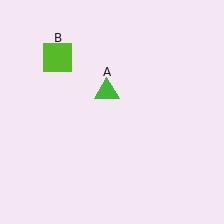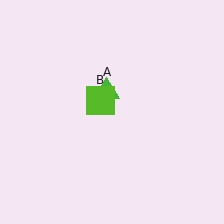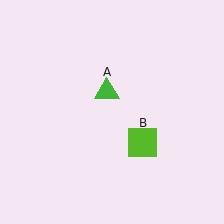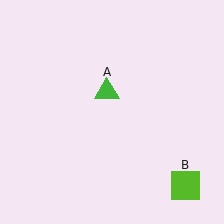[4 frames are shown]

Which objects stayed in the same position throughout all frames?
Green triangle (object A) remained stationary.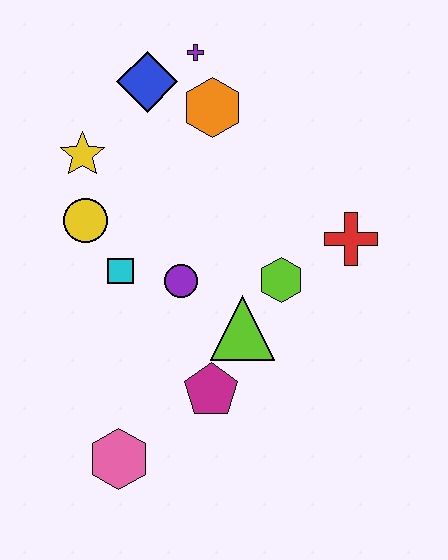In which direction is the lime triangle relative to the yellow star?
The lime triangle is below the yellow star.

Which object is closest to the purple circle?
The cyan square is closest to the purple circle.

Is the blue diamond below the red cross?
No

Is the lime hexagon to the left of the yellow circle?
No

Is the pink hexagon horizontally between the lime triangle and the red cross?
No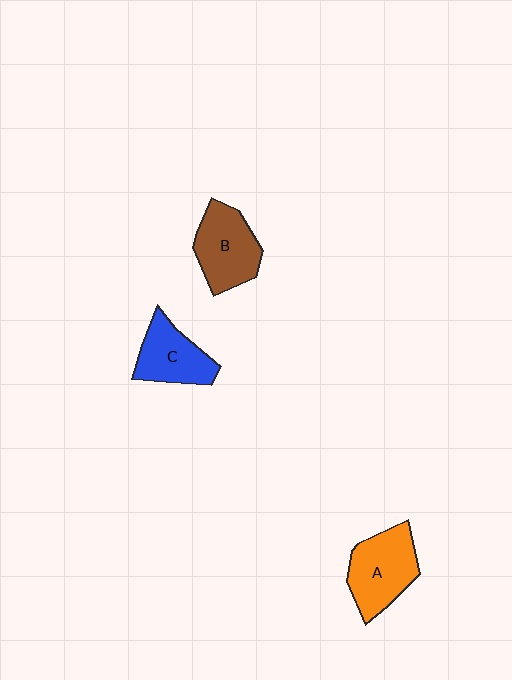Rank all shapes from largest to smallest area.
From largest to smallest: A (orange), B (brown), C (blue).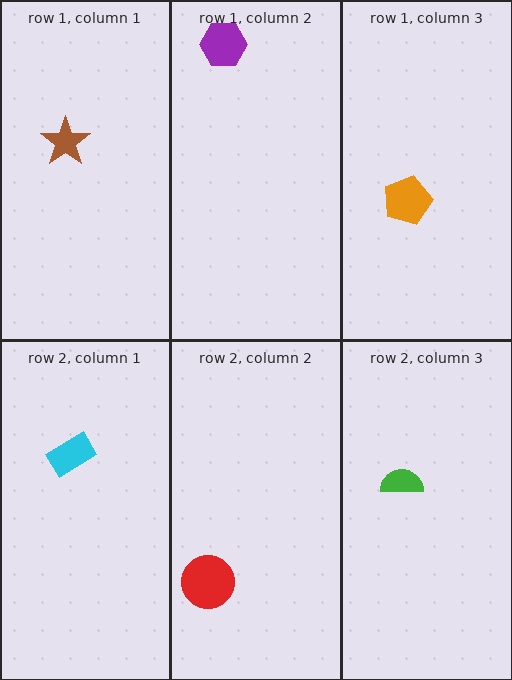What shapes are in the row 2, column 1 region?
The cyan rectangle.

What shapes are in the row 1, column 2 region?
The purple hexagon.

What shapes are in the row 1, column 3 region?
The orange pentagon.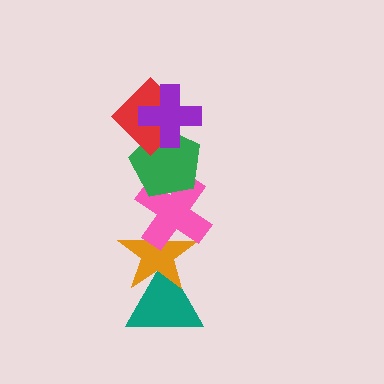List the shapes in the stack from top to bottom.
From top to bottom: the purple cross, the red diamond, the green pentagon, the pink cross, the orange star, the teal triangle.